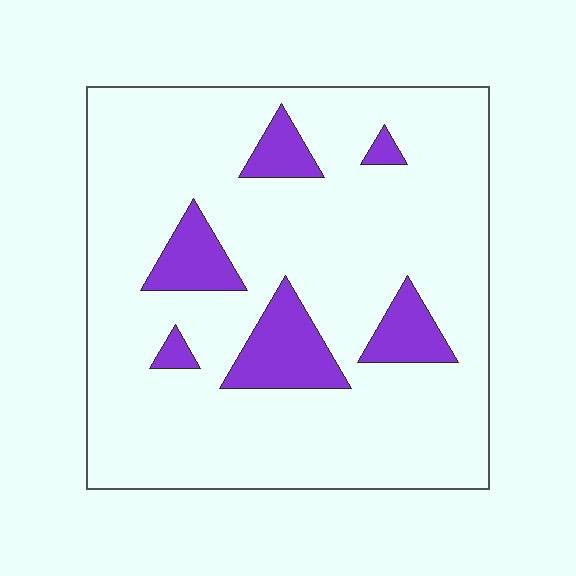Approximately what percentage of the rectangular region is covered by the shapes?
Approximately 15%.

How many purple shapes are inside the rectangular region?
6.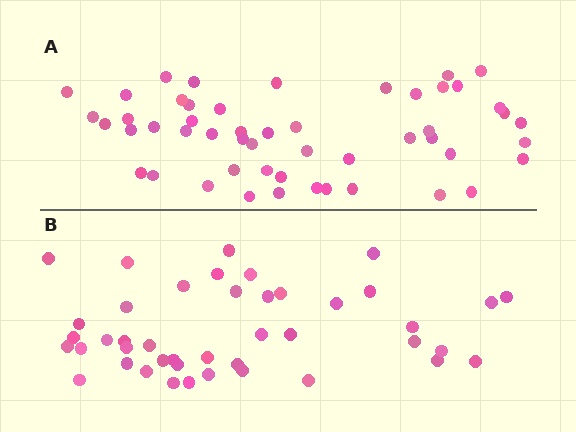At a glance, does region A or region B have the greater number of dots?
Region A (the top region) has more dots.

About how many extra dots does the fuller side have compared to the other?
Region A has roughly 8 or so more dots than region B.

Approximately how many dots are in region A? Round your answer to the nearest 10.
About 50 dots. (The exact count is 51, which rounds to 50.)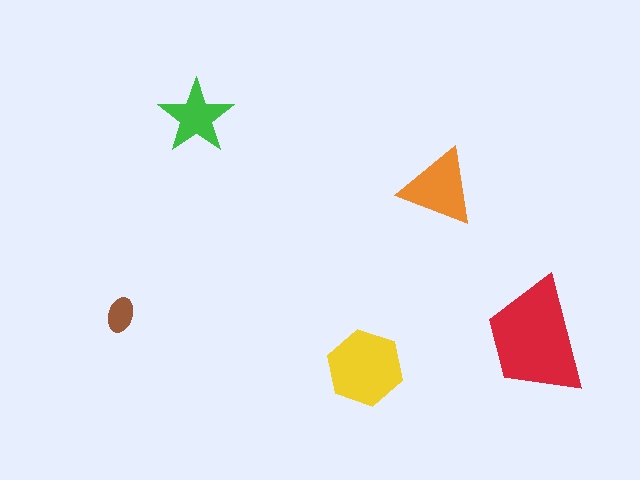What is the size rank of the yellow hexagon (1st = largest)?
2nd.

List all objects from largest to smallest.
The red trapezoid, the yellow hexagon, the orange triangle, the green star, the brown ellipse.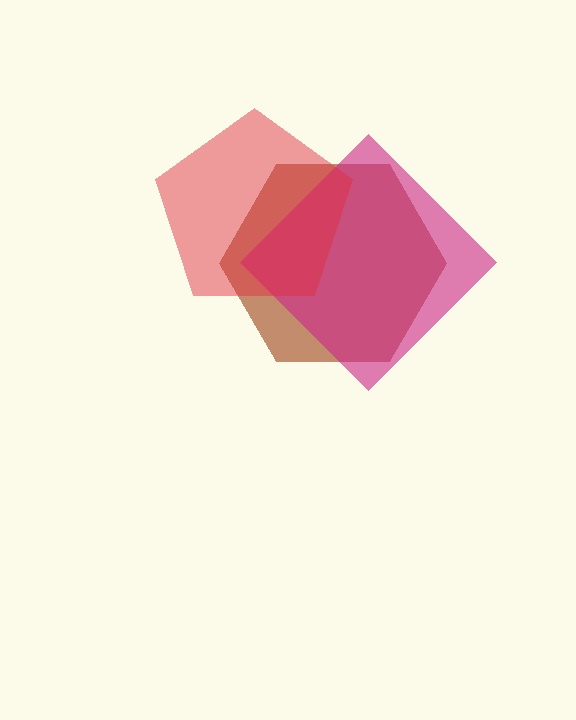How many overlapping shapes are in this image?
There are 3 overlapping shapes in the image.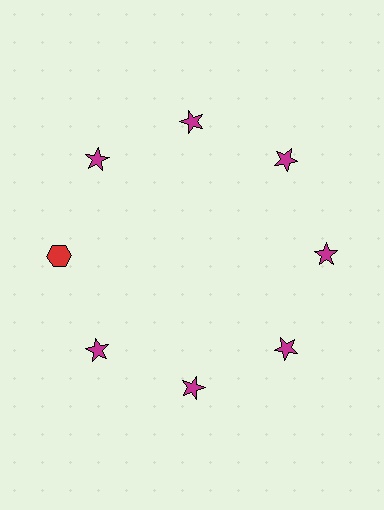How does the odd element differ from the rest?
It differs in both color (red instead of magenta) and shape (hexagon instead of star).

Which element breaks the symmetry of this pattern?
The red hexagon at roughly the 9 o'clock position breaks the symmetry. All other shapes are magenta stars.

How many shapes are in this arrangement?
There are 8 shapes arranged in a ring pattern.